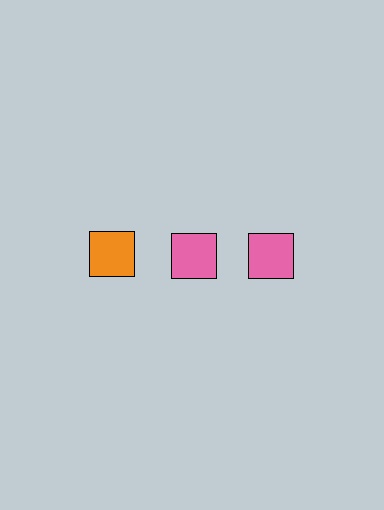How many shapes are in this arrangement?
There are 3 shapes arranged in a grid pattern.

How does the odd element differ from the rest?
It has a different color: orange instead of pink.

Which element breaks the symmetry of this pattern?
The orange square in the top row, leftmost column breaks the symmetry. All other shapes are pink squares.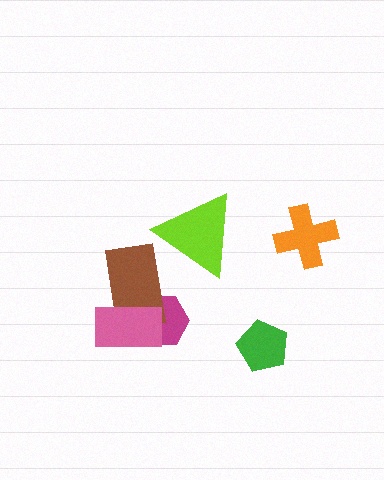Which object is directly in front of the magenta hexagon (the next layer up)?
The brown rectangle is directly in front of the magenta hexagon.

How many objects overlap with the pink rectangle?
2 objects overlap with the pink rectangle.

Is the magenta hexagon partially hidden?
Yes, it is partially covered by another shape.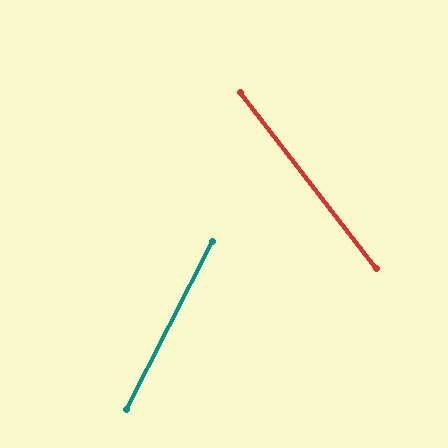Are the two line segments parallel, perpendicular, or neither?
Neither parallel nor perpendicular — they differ by about 65°.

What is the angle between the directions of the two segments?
Approximately 65 degrees.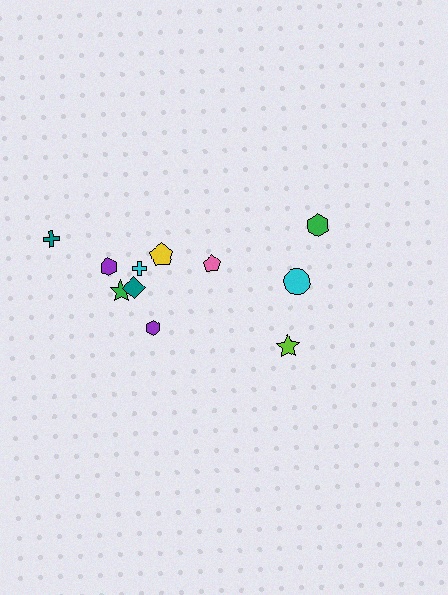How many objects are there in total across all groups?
There are 11 objects.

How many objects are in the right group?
There are 3 objects.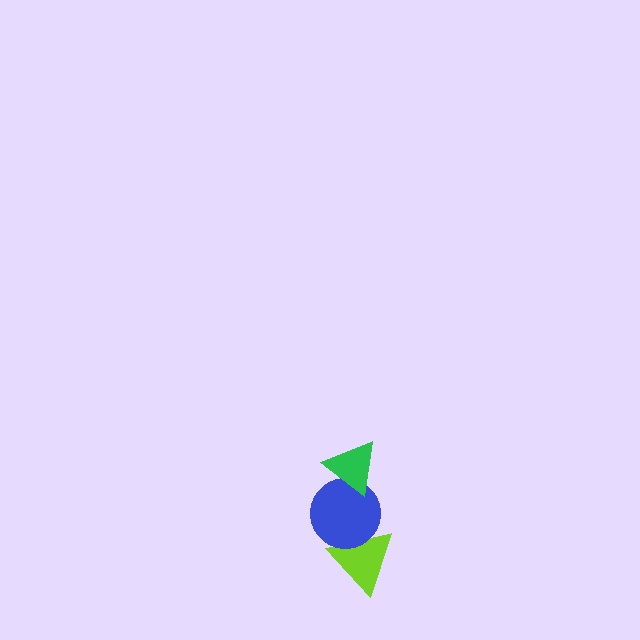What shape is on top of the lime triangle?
The blue circle is on top of the lime triangle.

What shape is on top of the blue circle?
The green triangle is on top of the blue circle.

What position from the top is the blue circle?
The blue circle is 2nd from the top.